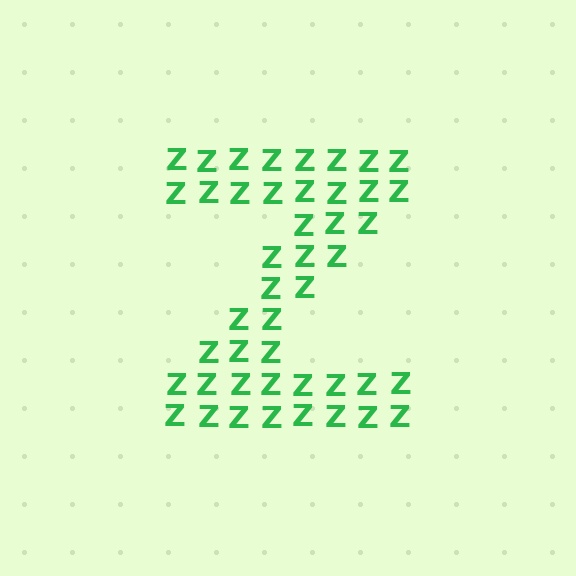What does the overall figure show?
The overall figure shows the letter Z.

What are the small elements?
The small elements are letter Z's.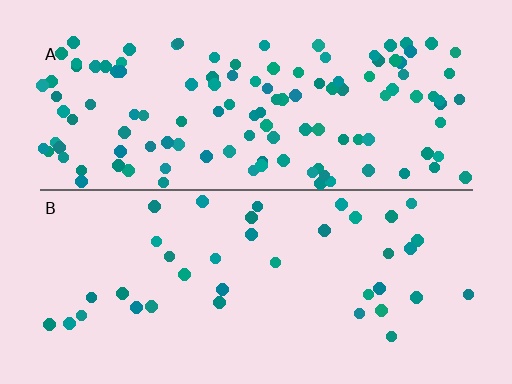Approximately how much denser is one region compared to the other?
Approximately 3.2× — region A over region B.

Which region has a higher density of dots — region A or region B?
A (the top).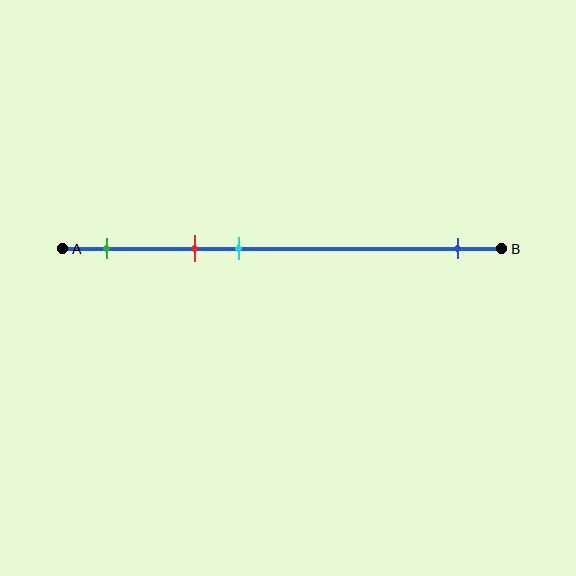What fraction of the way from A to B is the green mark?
The green mark is approximately 10% (0.1) of the way from A to B.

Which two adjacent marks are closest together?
The red and cyan marks are the closest adjacent pair.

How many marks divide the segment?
There are 4 marks dividing the segment.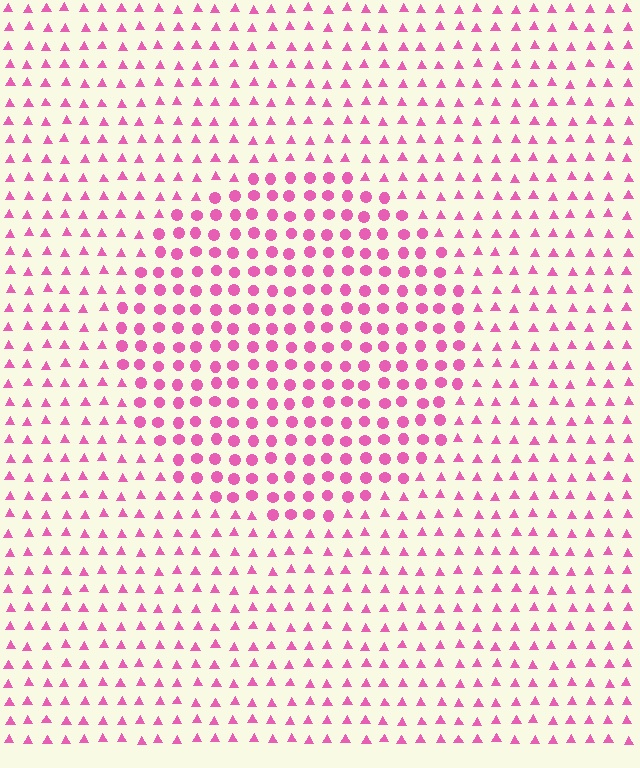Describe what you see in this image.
The image is filled with small pink elements arranged in a uniform grid. A circle-shaped region contains circles, while the surrounding area contains triangles. The boundary is defined purely by the change in element shape.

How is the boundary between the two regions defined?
The boundary is defined by a change in element shape: circles inside vs. triangles outside. All elements share the same color and spacing.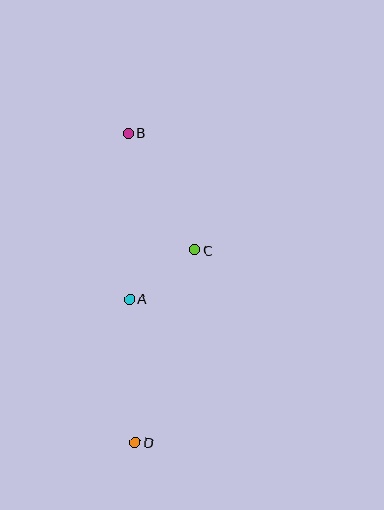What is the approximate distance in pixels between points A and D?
The distance between A and D is approximately 144 pixels.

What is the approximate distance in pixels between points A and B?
The distance between A and B is approximately 166 pixels.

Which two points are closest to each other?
Points A and C are closest to each other.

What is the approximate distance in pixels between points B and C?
The distance between B and C is approximately 134 pixels.